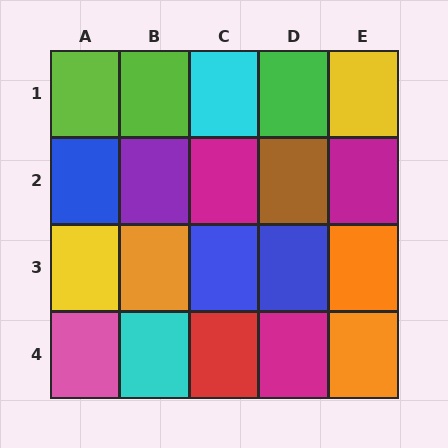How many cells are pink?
1 cell is pink.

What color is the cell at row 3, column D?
Blue.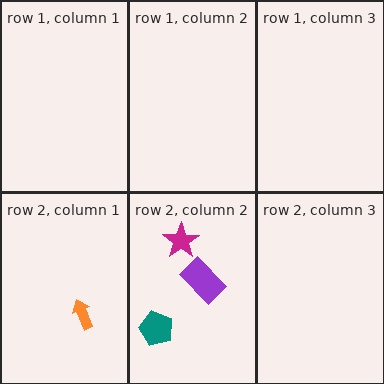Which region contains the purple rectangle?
The row 2, column 2 region.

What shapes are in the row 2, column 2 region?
The magenta star, the purple rectangle, the teal pentagon.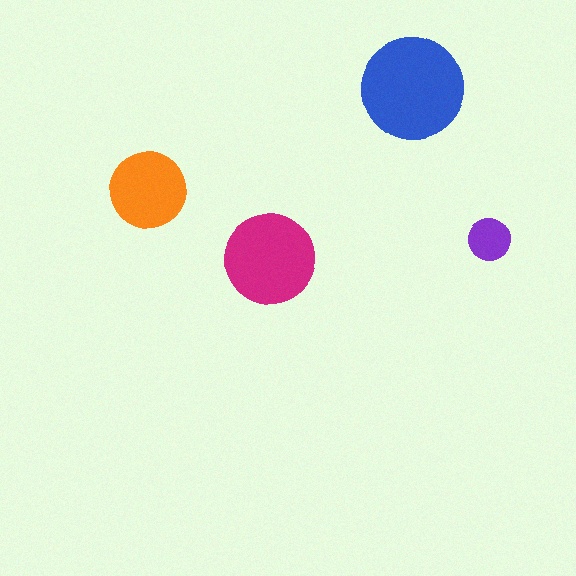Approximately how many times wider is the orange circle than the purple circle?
About 2 times wider.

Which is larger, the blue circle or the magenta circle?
The blue one.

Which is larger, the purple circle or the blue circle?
The blue one.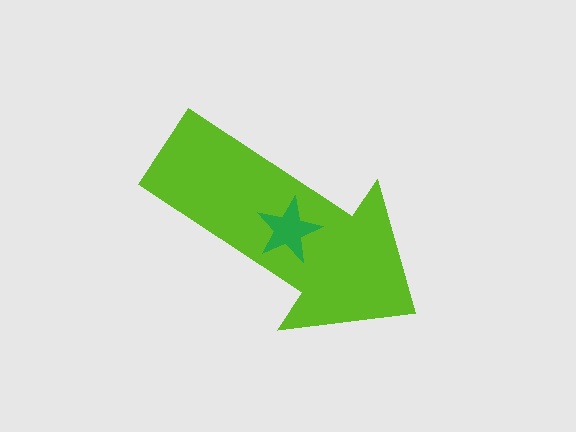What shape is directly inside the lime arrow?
The green star.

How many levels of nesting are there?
2.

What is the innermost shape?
The green star.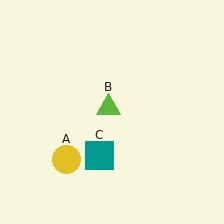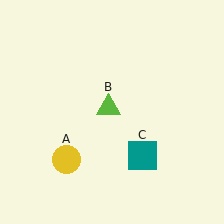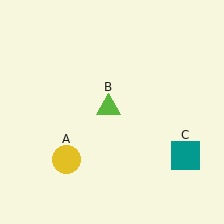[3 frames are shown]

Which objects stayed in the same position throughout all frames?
Yellow circle (object A) and lime triangle (object B) remained stationary.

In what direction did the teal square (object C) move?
The teal square (object C) moved right.